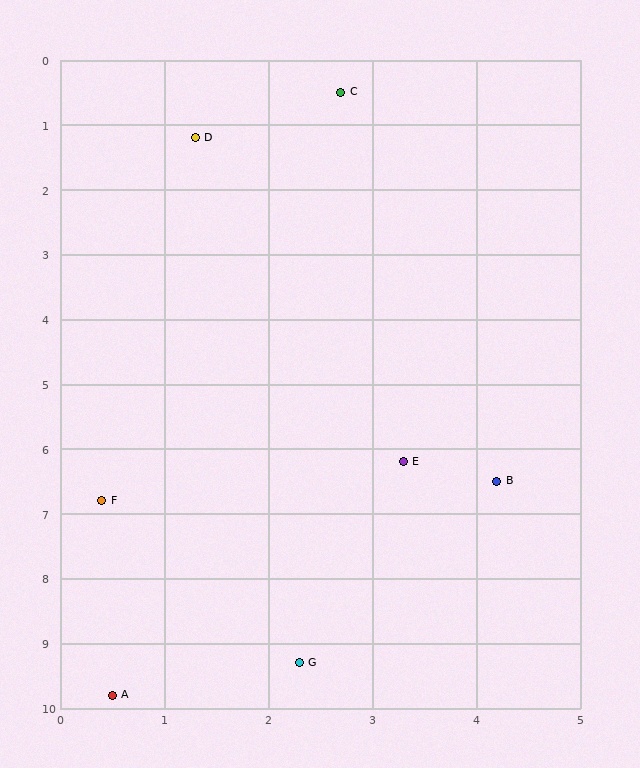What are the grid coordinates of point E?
Point E is at approximately (3.3, 6.2).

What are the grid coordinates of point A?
Point A is at approximately (0.5, 9.8).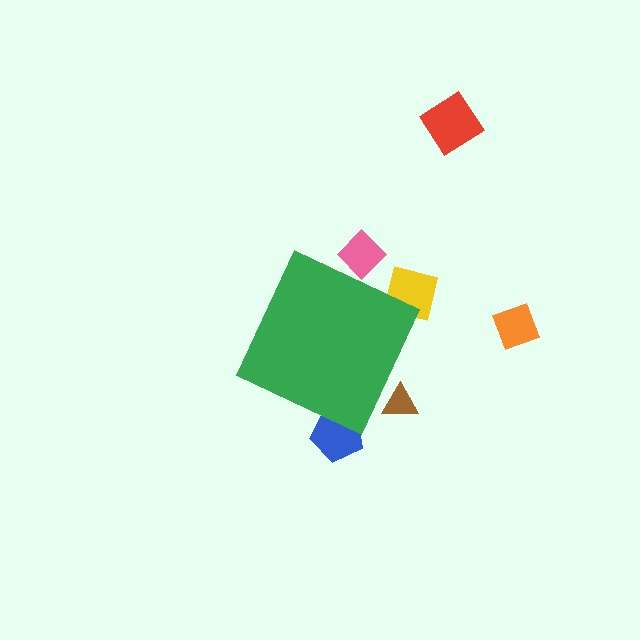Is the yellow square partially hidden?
Yes, the yellow square is partially hidden behind the green diamond.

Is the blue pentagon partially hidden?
Yes, the blue pentagon is partially hidden behind the green diamond.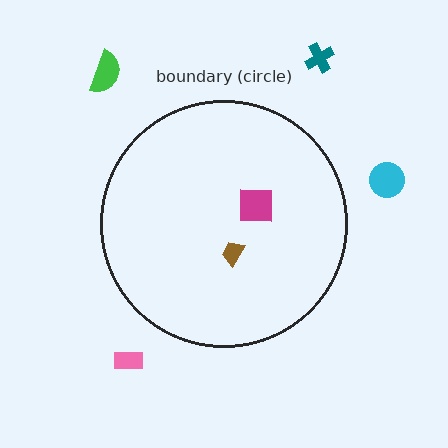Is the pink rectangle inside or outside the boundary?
Outside.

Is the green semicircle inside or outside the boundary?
Outside.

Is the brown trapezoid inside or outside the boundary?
Inside.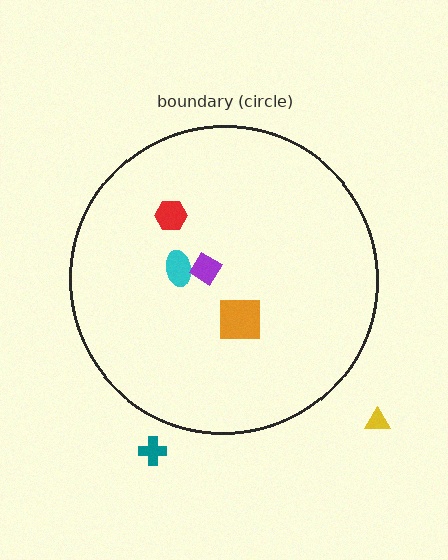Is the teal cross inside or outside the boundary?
Outside.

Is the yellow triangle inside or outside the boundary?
Outside.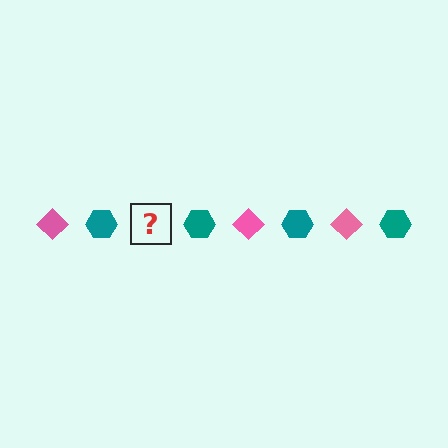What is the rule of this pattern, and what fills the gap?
The rule is that the pattern alternates between pink diamond and teal hexagon. The gap should be filled with a pink diamond.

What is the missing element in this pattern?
The missing element is a pink diamond.